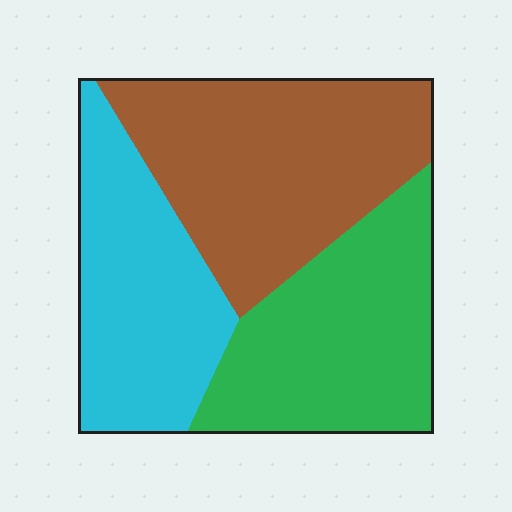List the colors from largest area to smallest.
From largest to smallest: brown, green, cyan.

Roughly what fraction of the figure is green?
Green takes up about one third (1/3) of the figure.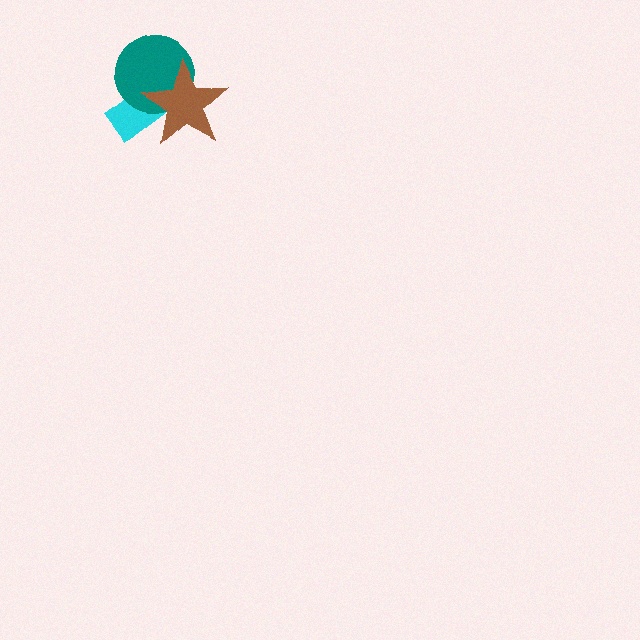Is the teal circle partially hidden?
Yes, it is partially covered by another shape.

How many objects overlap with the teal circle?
2 objects overlap with the teal circle.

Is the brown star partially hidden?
No, no other shape covers it.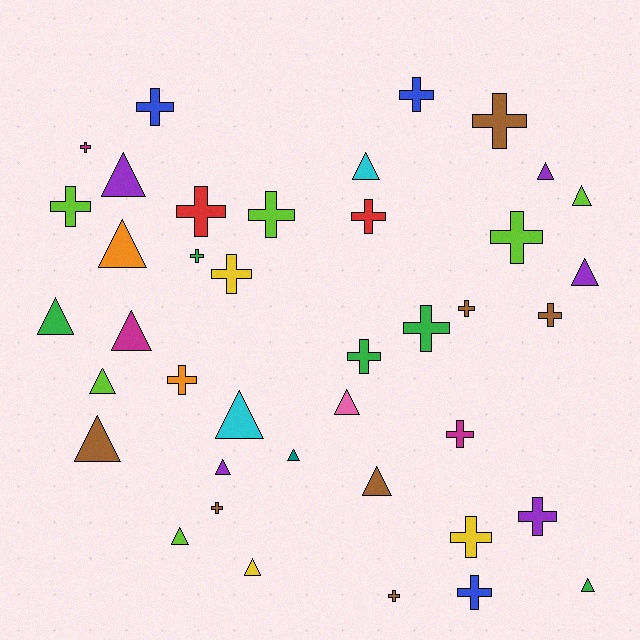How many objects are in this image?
There are 40 objects.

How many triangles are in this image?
There are 18 triangles.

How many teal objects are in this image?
There is 1 teal object.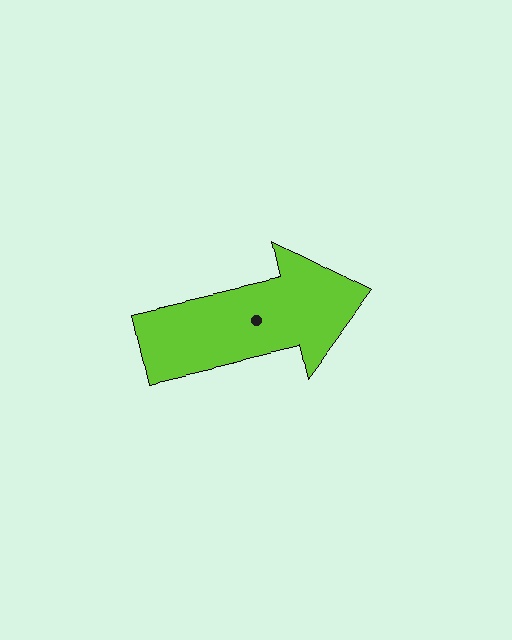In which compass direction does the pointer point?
East.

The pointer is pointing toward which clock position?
Roughly 3 o'clock.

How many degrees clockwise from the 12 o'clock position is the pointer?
Approximately 77 degrees.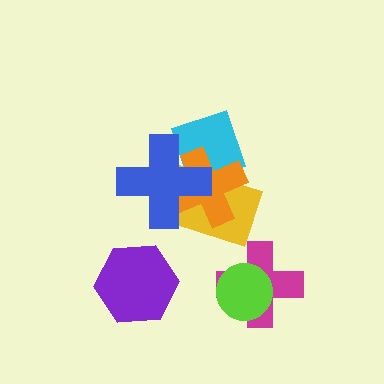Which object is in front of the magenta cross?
The lime circle is in front of the magenta cross.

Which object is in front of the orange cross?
The blue cross is in front of the orange cross.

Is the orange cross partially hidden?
Yes, it is partially covered by another shape.